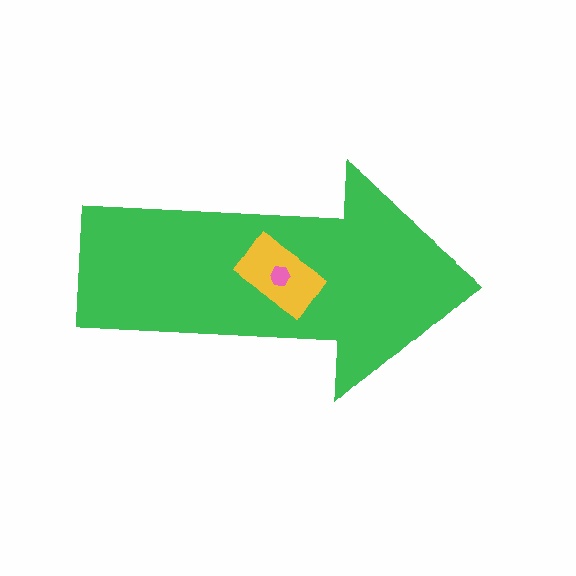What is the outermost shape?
The green arrow.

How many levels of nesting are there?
3.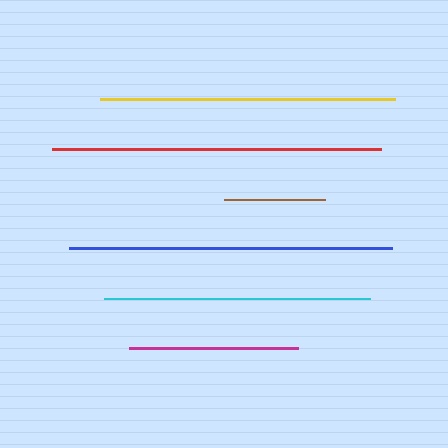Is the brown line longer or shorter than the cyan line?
The cyan line is longer than the brown line.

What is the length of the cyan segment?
The cyan segment is approximately 266 pixels long.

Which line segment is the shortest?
The brown line is the shortest at approximately 102 pixels.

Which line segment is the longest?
The red line is the longest at approximately 329 pixels.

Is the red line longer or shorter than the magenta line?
The red line is longer than the magenta line.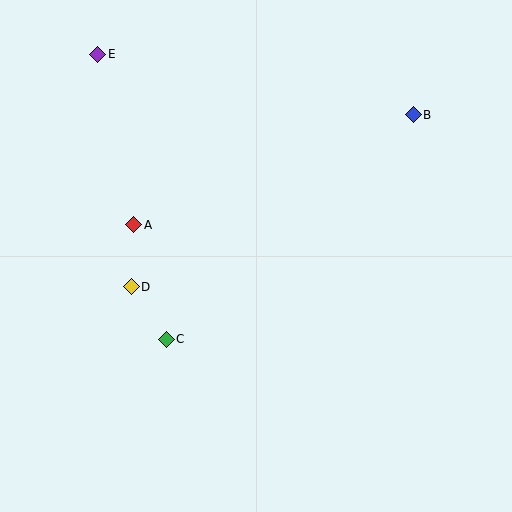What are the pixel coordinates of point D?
Point D is at (131, 287).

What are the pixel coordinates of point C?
Point C is at (166, 339).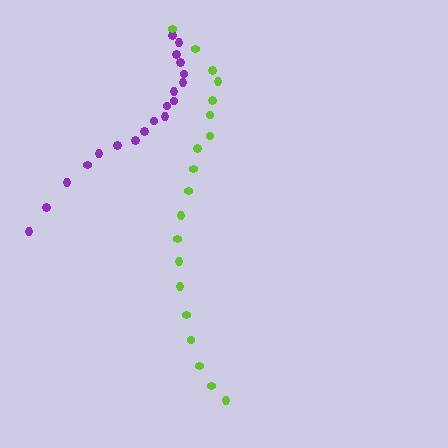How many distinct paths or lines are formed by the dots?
There are 2 distinct paths.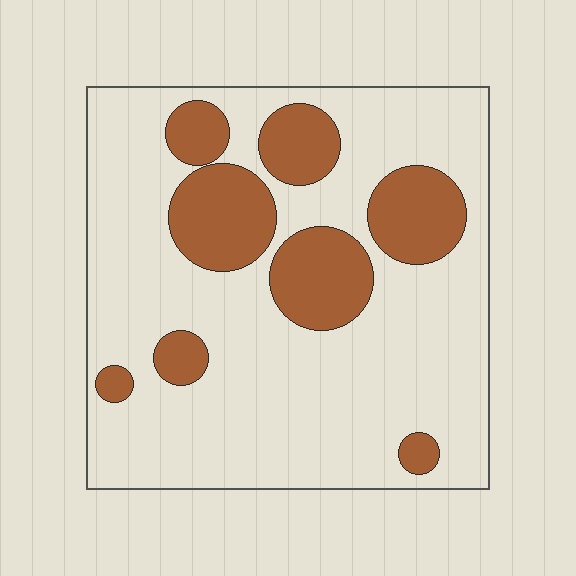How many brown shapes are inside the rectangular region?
8.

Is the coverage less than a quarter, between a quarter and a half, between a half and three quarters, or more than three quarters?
Less than a quarter.